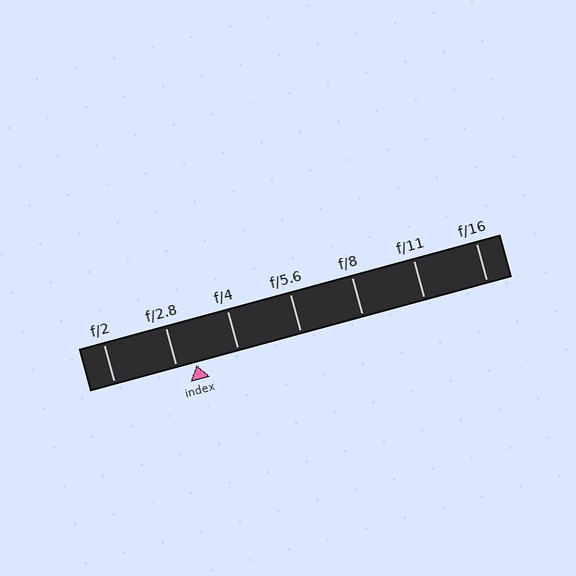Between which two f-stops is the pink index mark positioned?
The index mark is between f/2.8 and f/4.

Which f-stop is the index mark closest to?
The index mark is closest to f/2.8.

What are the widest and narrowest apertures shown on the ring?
The widest aperture shown is f/2 and the narrowest is f/16.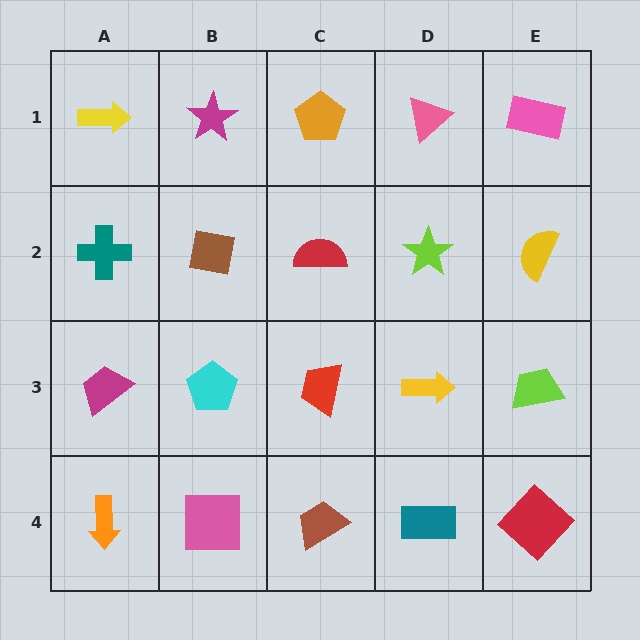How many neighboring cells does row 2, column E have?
3.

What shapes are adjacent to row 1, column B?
A brown square (row 2, column B), a yellow arrow (row 1, column A), an orange pentagon (row 1, column C).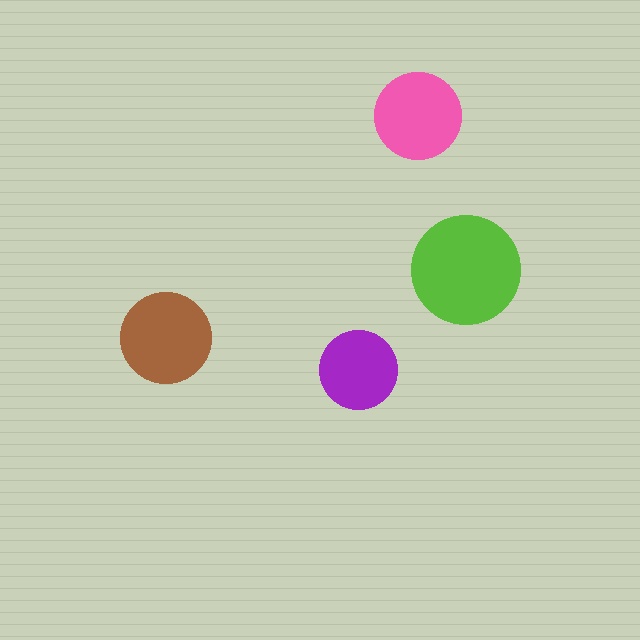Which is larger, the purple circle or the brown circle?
The brown one.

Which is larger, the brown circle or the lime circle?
The lime one.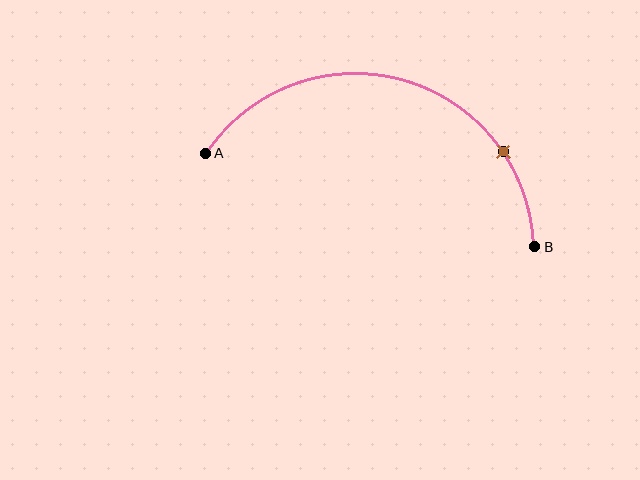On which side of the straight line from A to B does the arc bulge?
The arc bulges above the straight line connecting A and B.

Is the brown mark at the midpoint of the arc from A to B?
No. The brown mark lies on the arc but is closer to endpoint B. The arc midpoint would be at the point on the curve equidistant along the arc from both A and B.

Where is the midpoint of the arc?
The arc midpoint is the point on the curve farthest from the straight line joining A and B. It sits above that line.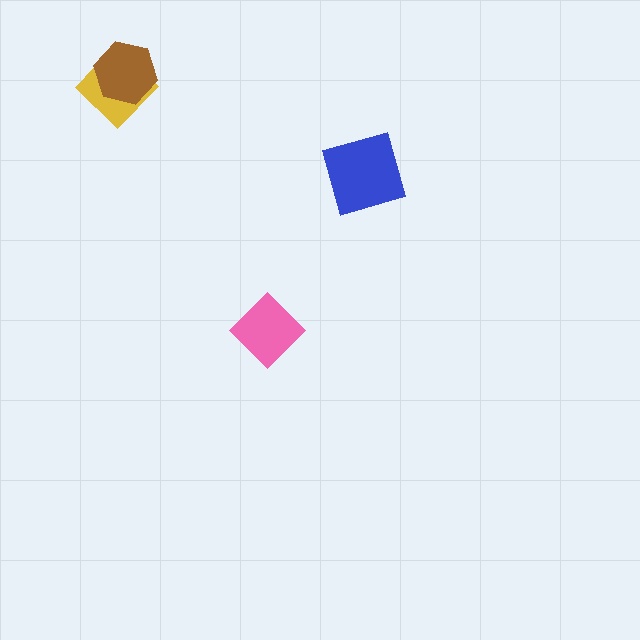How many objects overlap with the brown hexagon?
1 object overlaps with the brown hexagon.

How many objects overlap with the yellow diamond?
1 object overlaps with the yellow diamond.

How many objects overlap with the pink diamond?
0 objects overlap with the pink diamond.